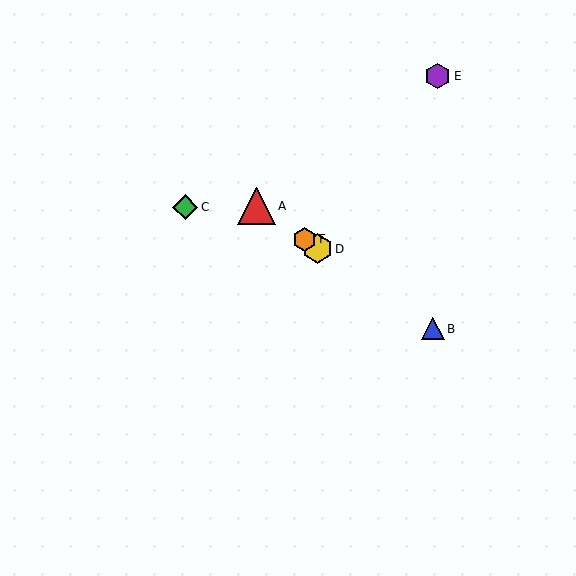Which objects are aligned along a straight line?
Objects A, B, D, F are aligned along a straight line.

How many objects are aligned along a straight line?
4 objects (A, B, D, F) are aligned along a straight line.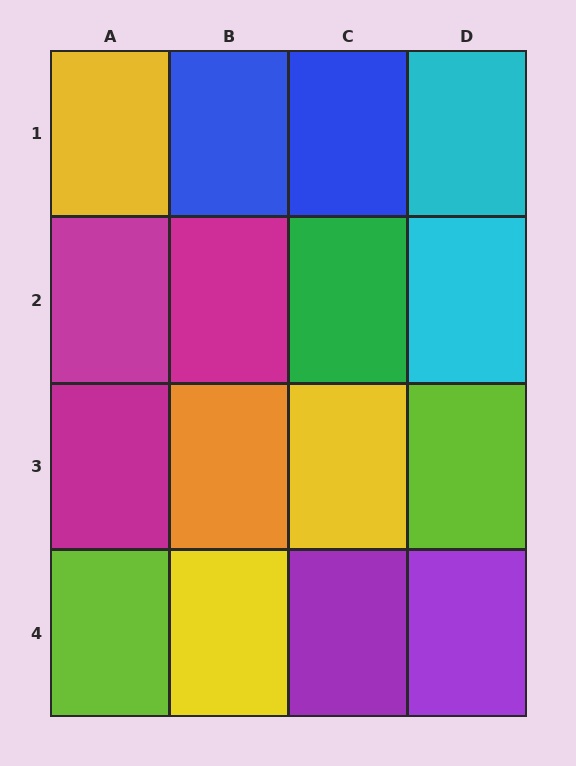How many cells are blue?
2 cells are blue.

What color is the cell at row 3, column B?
Orange.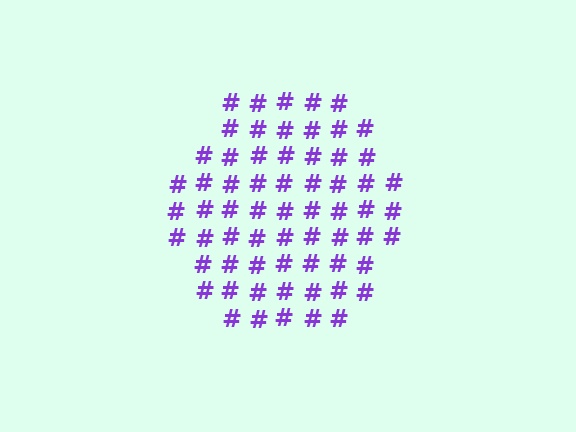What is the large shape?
The large shape is a hexagon.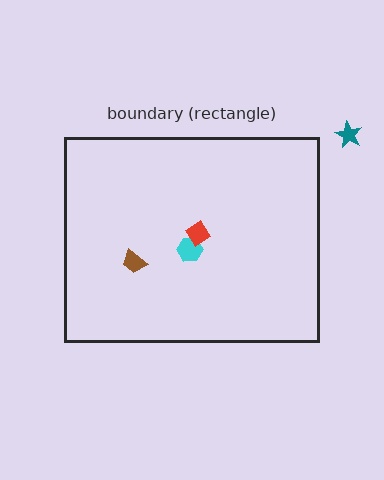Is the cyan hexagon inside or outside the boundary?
Inside.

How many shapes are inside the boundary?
3 inside, 1 outside.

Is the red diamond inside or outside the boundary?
Inside.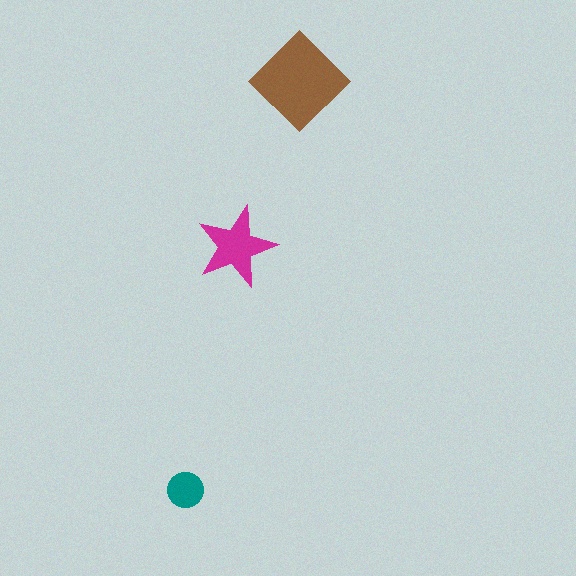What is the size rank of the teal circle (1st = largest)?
3rd.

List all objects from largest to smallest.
The brown diamond, the magenta star, the teal circle.